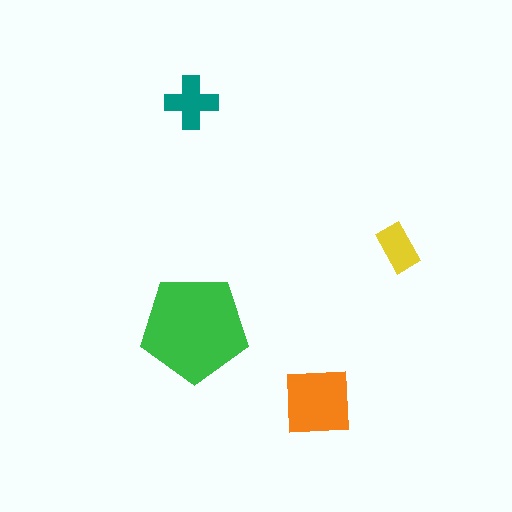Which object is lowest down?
The orange square is bottommost.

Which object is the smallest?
The yellow rectangle.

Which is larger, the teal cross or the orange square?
The orange square.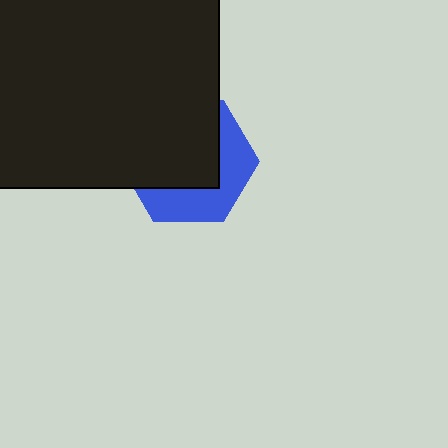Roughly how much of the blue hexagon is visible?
A small part of it is visible (roughly 40%).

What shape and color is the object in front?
The object in front is a black square.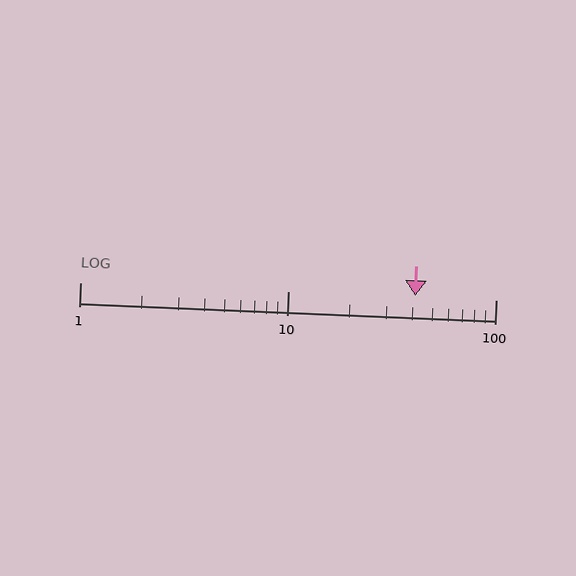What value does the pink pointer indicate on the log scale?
The pointer indicates approximately 41.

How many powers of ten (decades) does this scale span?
The scale spans 2 decades, from 1 to 100.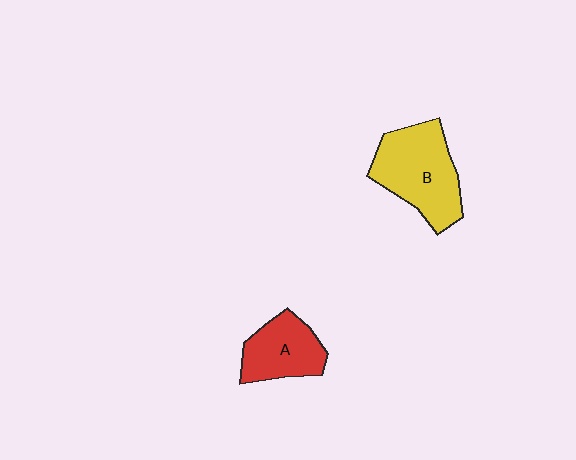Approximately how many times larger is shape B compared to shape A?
Approximately 1.5 times.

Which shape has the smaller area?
Shape A (red).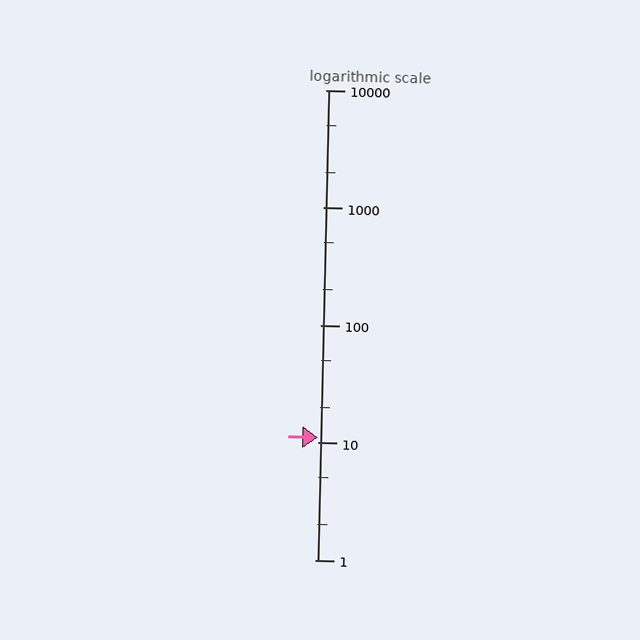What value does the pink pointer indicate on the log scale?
The pointer indicates approximately 11.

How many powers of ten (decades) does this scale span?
The scale spans 4 decades, from 1 to 10000.